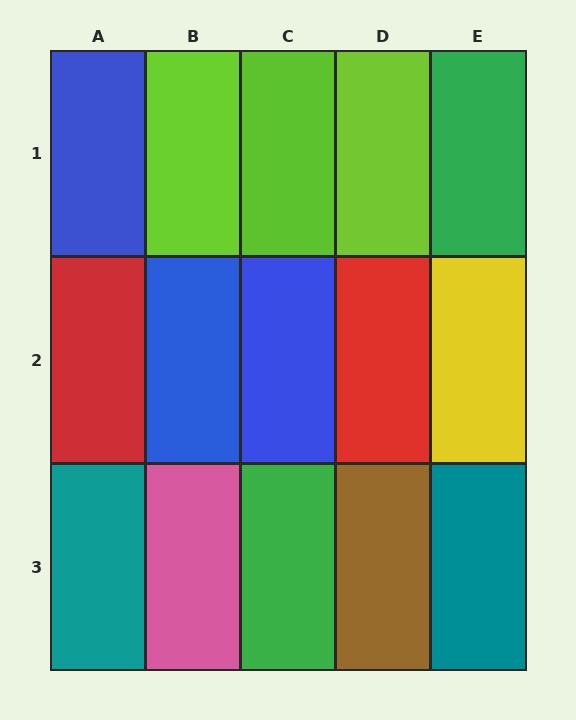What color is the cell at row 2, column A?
Red.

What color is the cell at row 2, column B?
Blue.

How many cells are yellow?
1 cell is yellow.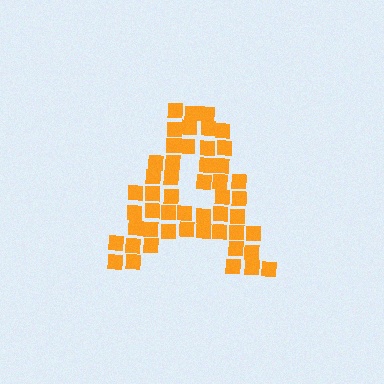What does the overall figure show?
The overall figure shows the letter A.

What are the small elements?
The small elements are squares.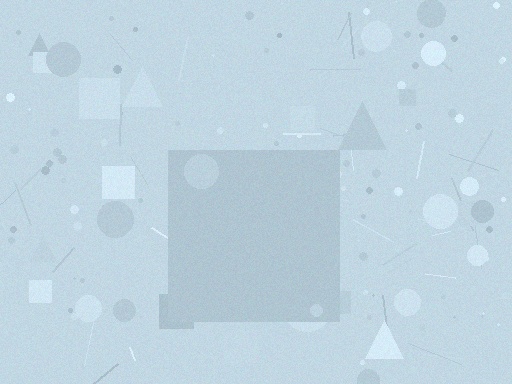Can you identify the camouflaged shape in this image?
The camouflaged shape is a square.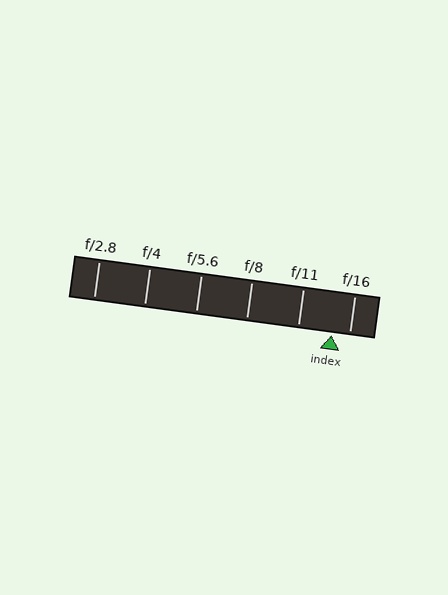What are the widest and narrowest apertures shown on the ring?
The widest aperture shown is f/2.8 and the narrowest is f/16.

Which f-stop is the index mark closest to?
The index mark is closest to f/16.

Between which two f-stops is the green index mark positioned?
The index mark is between f/11 and f/16.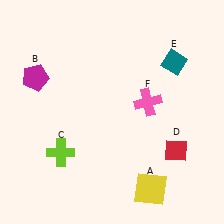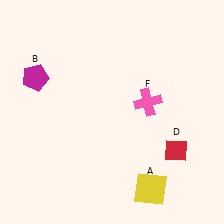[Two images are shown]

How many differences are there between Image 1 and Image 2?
There are 2 differences between the two images.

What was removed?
The lime cross (C), the teal diamond (E) were removed in Image 2.